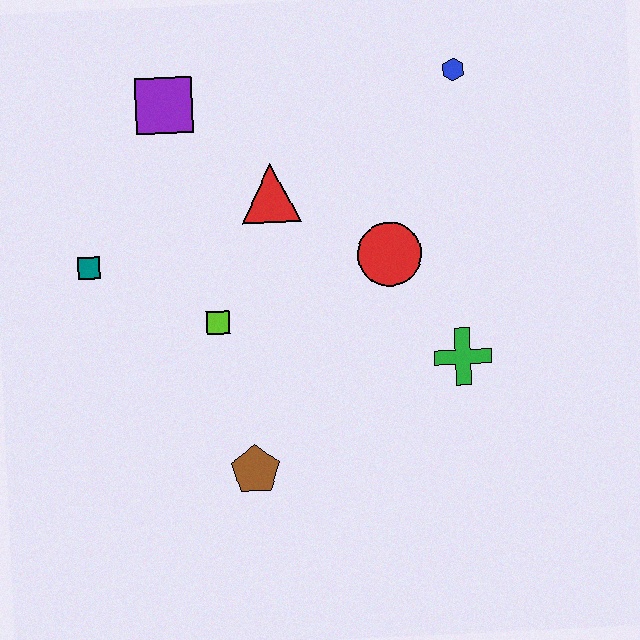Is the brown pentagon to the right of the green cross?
No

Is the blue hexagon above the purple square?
Yes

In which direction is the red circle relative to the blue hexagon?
The red circle is below the blue hexagon.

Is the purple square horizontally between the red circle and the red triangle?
No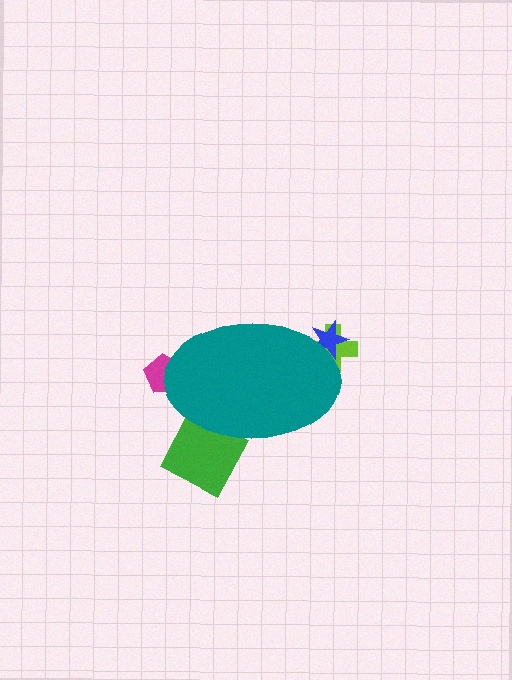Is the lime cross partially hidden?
Yes, the lime cross is partially hidden behind the teal ellipse.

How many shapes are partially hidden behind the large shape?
4 shapes are partially hidden.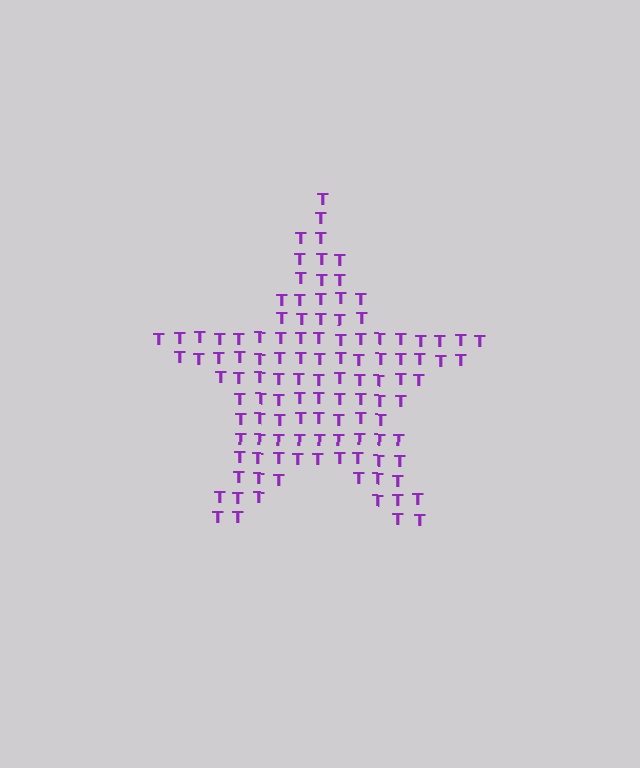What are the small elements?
The small elements are letter T's.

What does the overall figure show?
The overall figure shows a star.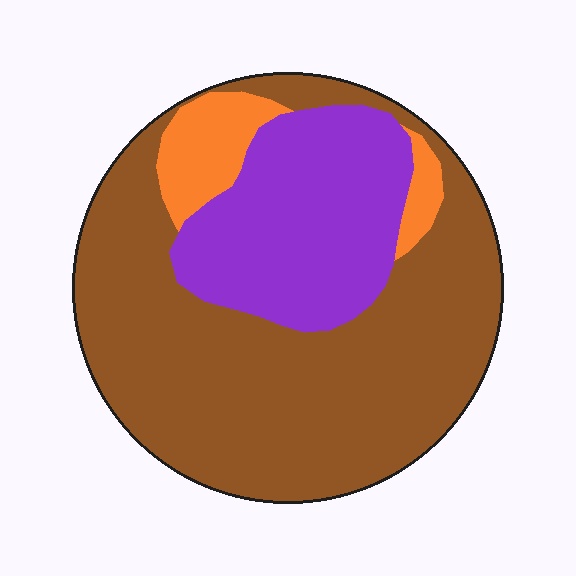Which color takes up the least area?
Orange, at roughly 10%.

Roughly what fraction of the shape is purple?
Purple covers roughly 25% of the shape.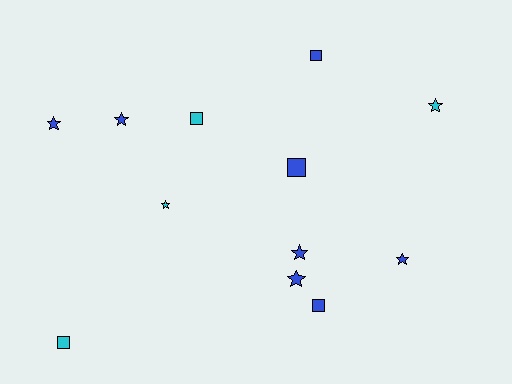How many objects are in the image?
There are 12 objects.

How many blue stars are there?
There are 5 blue stars.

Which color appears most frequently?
Blue, with 8 objects.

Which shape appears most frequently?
Star, with 7 objects.